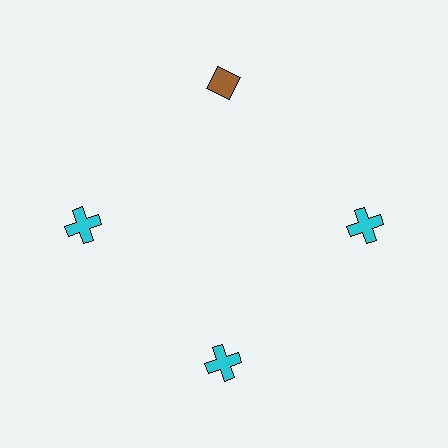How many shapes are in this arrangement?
There are 4 shapes arranged in a ring pattern.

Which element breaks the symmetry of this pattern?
The brown diamond at roughly the 12 o'clock position breaks the symmetry. All other shapes are cyan crosses.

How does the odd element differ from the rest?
It differs in both color (brown instead of cyan) and shape (diamond instead of cross).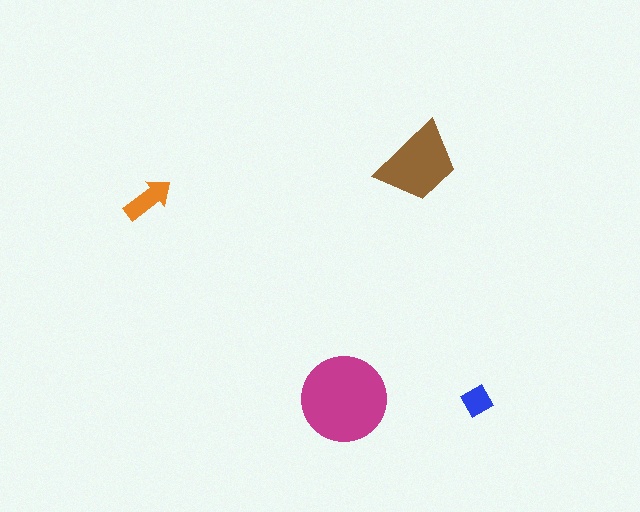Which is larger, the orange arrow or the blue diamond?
The orange arrow.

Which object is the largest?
The magenta circle.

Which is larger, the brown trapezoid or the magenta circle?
The magenta circle.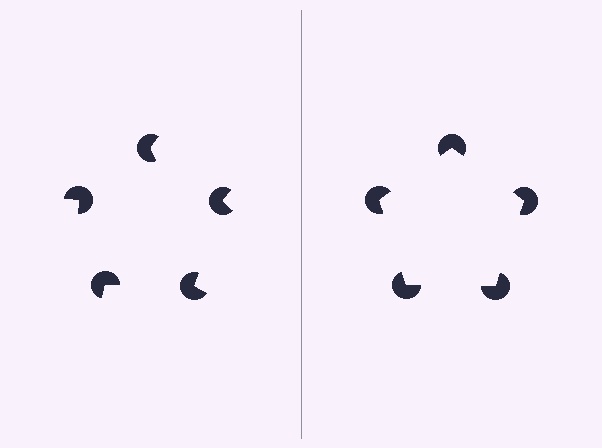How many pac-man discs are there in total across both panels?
10 — 5 on each side.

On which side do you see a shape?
An illusory pentagon appears on the right side. On the left side the wedge cuts are rotated, so no coherent shape forms.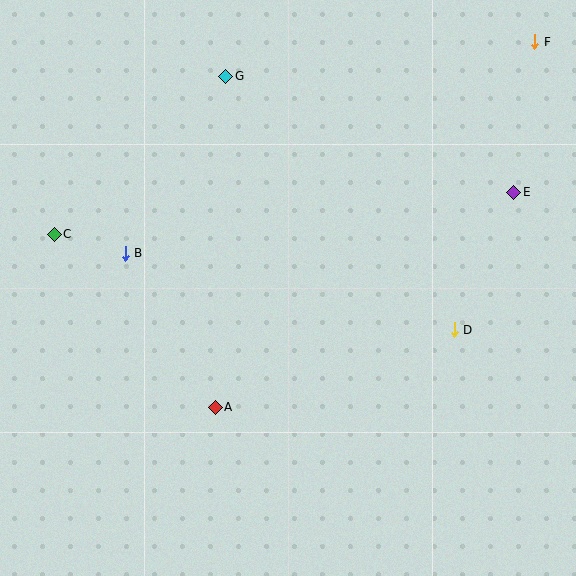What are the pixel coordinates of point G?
Point G is at (226, 76).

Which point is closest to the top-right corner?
Point F is closest to the top-right corner.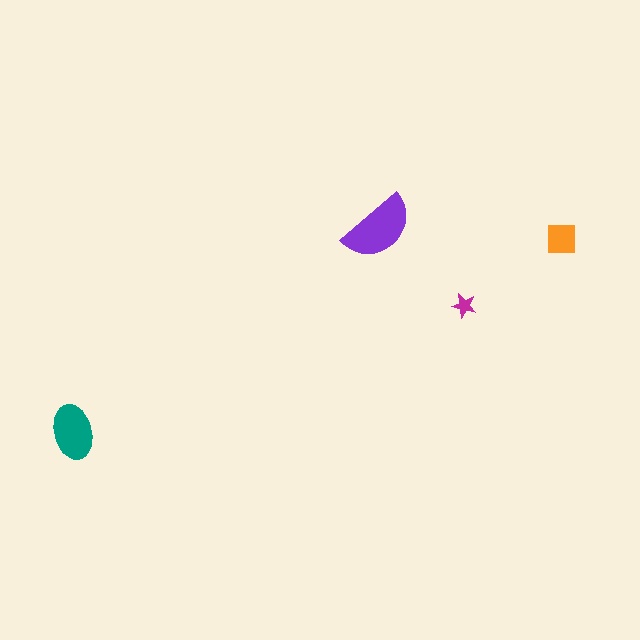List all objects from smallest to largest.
The magenta star, the orange square, the teal ellipse, the purple semicircle.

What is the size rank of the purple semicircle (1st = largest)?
1st.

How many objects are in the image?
There are 4 objects in the image.